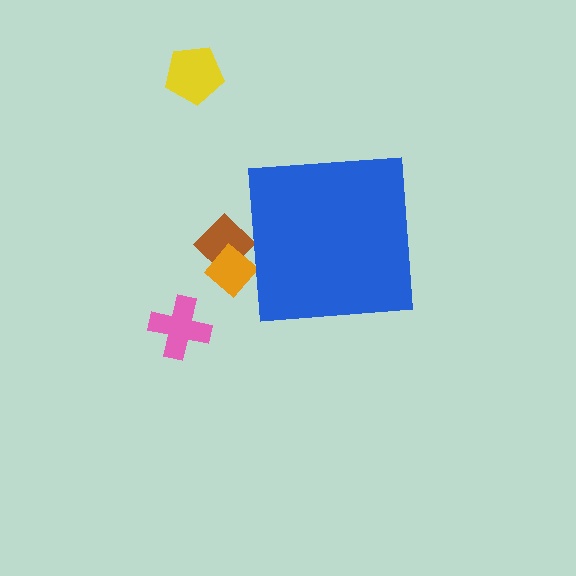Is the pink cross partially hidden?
No, the pink cross is fully visible.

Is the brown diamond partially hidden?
Yes, the brown diamond is partially hidden behind the blue square.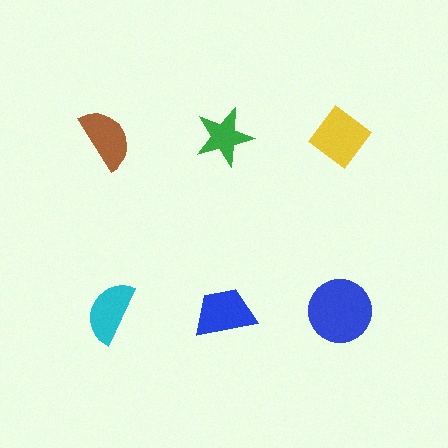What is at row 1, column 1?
A brown semicircle.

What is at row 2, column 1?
A cyan semicircle.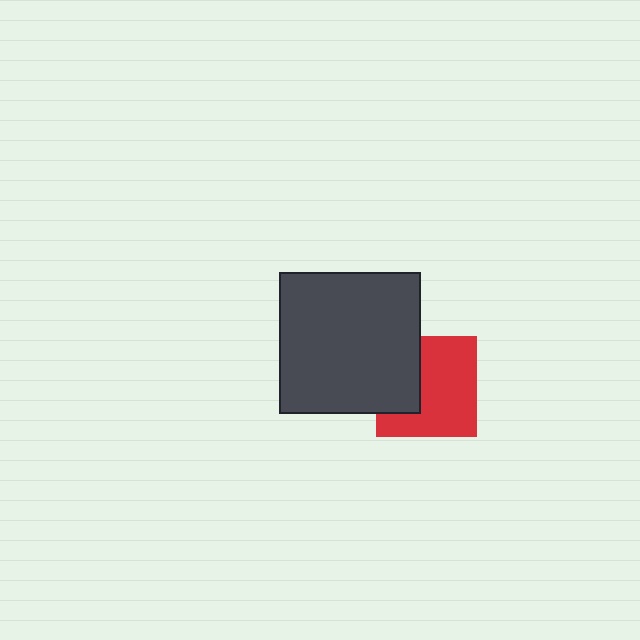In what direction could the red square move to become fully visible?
The red square could move right. That would shift it out from behind the dark gray square entirely.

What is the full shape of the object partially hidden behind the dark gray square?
The partially hidden object is a red square.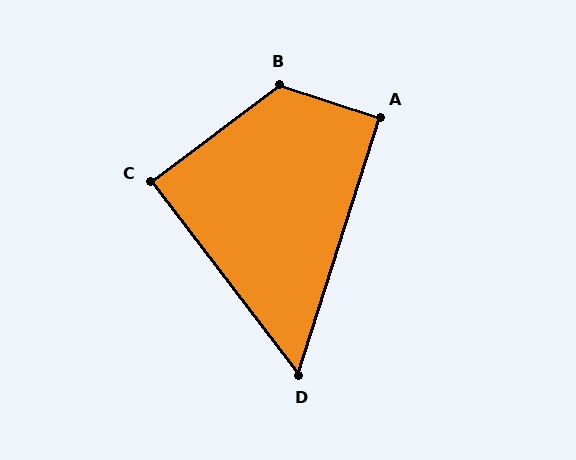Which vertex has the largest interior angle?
B, at approximately 125 degrees.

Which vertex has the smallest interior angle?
D, at approximately 55 degrees.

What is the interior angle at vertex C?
Approximately 89 degrees (approximately right).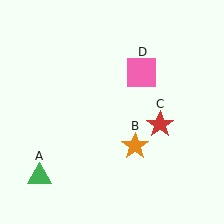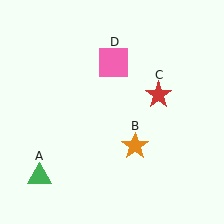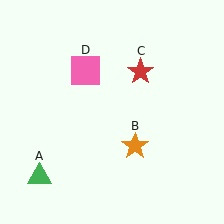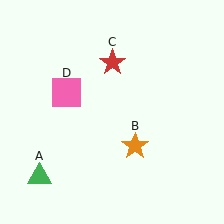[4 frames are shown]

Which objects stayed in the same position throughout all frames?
Green triangle (object A) and orange star (object B) remained stationary.